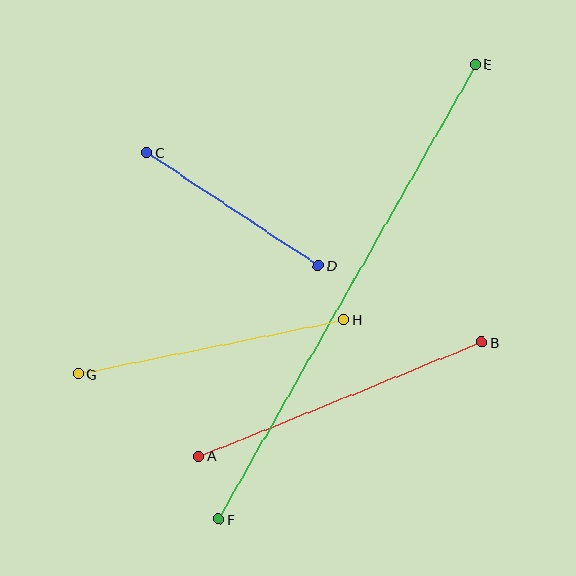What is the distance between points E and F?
The distance is approximately 522 pixels.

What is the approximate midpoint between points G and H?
The midpoint is at approximately (211, 347) pixels.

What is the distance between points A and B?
The distance is approximately 305 pixels.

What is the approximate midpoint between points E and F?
The midpoint is at approximately (347, 292) pixels.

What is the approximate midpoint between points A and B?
The midpoint is at approximately (340, 399) pixels.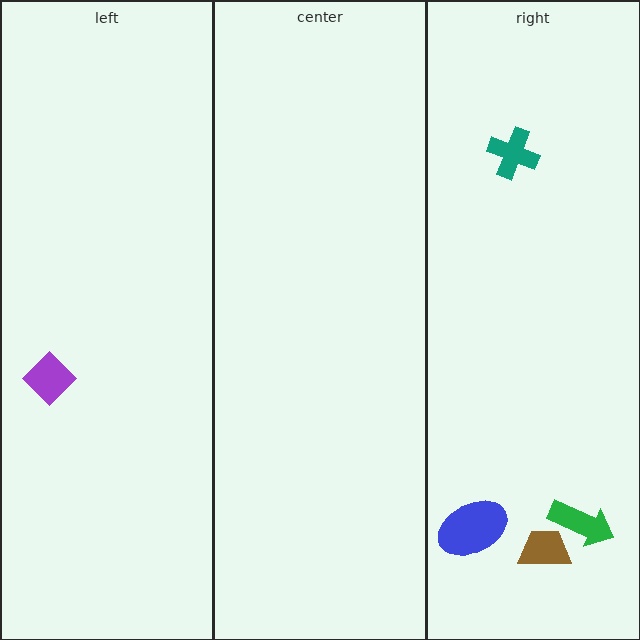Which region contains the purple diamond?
The left region.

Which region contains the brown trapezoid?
The right region.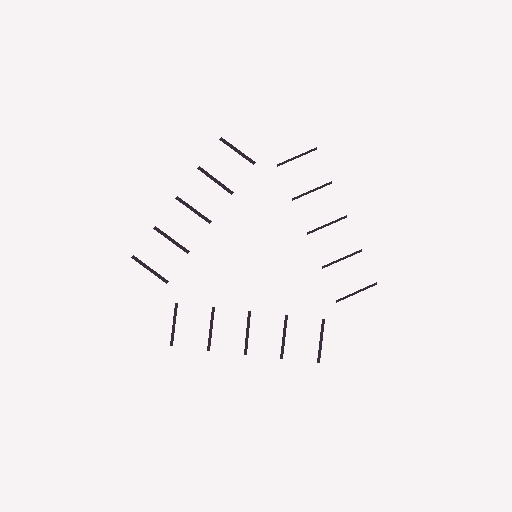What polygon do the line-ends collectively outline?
An illusory triangle — the line segments terminate on its edges but no continuous stroke is drawn.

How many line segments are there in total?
15 — 5 along each of the 3 edges.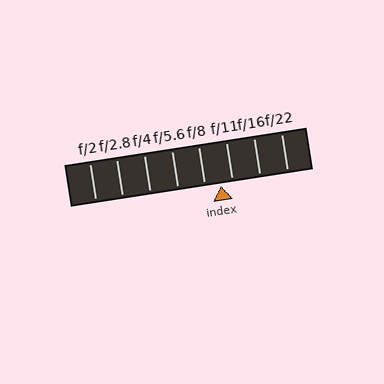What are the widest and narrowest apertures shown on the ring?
The widest aperture shown is f/2 and the narrowest is f/22.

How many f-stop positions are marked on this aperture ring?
There are 8 f-stop positions marked.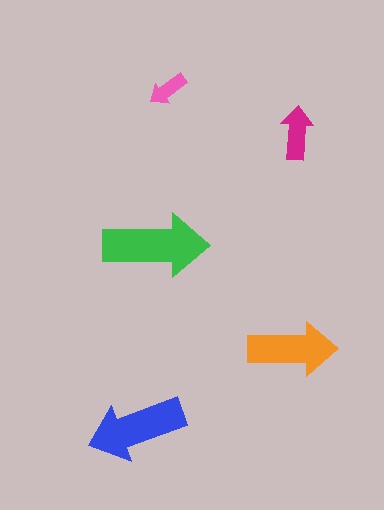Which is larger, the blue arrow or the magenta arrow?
The blue one.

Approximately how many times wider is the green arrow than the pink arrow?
About 2.5 times wider.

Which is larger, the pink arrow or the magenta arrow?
The magenta one.